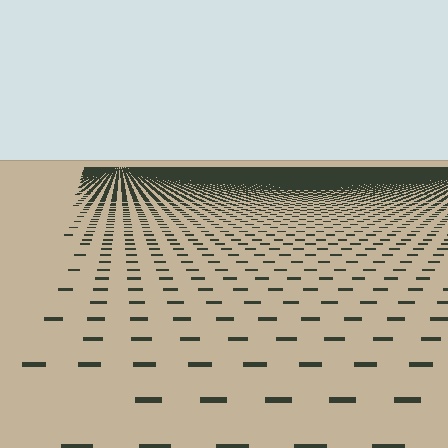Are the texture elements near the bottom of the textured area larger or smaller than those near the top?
Larger. Near the bottom, elements are closer to the viewer and appear at a bigger on-screen size.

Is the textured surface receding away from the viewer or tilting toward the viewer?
The surface is receding away from the viewer. Texture elements get smaller and denser toward the top.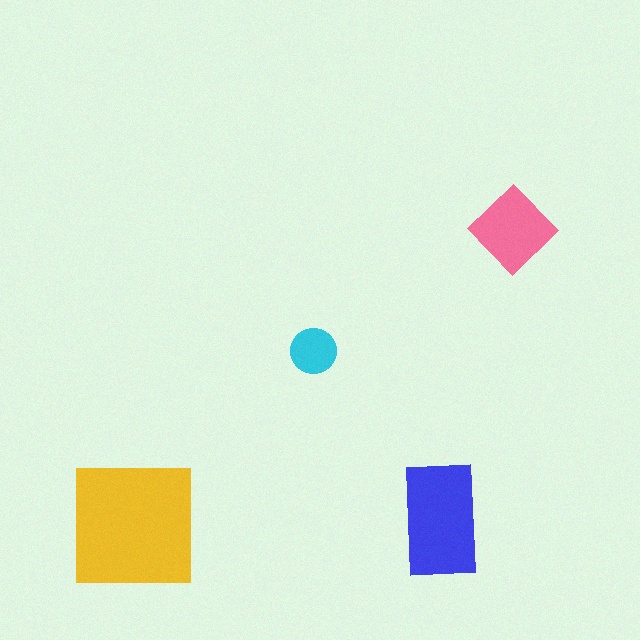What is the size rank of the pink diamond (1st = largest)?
3rd.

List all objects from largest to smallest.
The yellow square, the blue rectangle, the pink diamond, the cyan circle.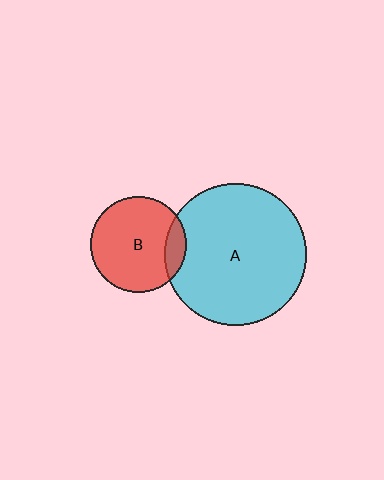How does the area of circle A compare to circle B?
Approximately 2.2 times.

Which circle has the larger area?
Circle A (cyan).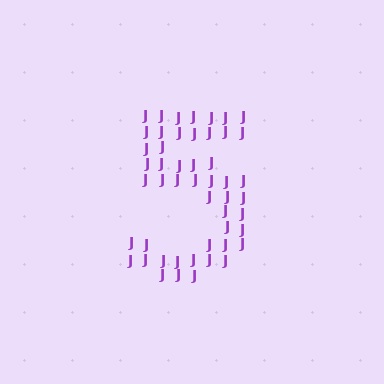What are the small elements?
The small elements are letter J's.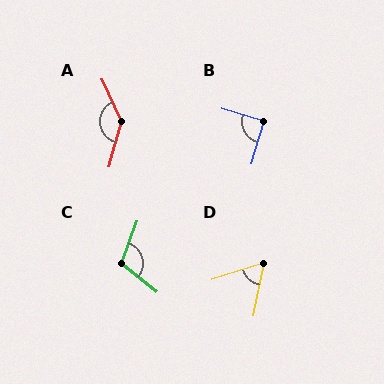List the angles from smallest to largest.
D (61°), B (90°), C (108°), A (139°).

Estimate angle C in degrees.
Approximately 108 degrees.